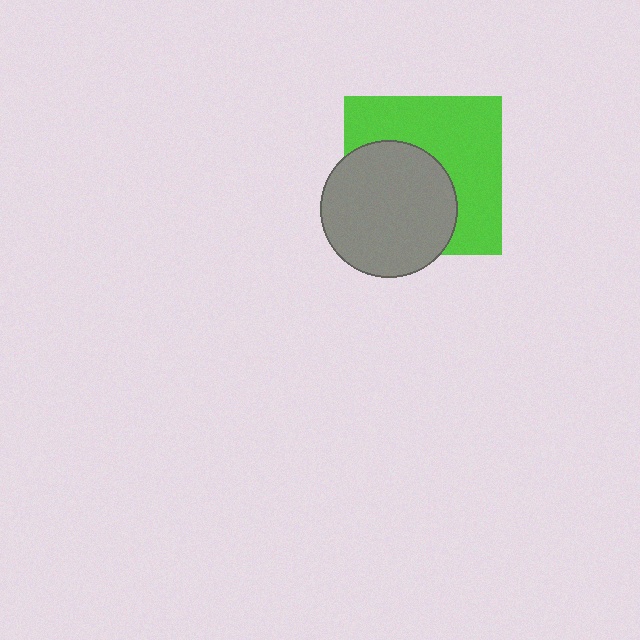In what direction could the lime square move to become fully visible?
The lime square could move toward the upper-right. That would shift it out from behind the gray circle entirely.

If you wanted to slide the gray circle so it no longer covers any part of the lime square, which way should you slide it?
Slide it toward the lower-left — that is the most direct way to separate the two shapes.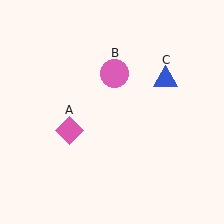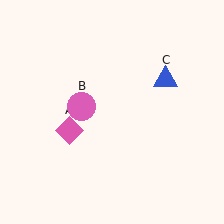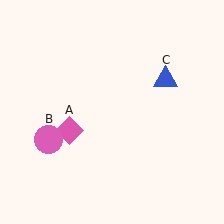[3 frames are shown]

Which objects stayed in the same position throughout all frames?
Pink diamond (object A) and blue triangle (object C) remained stationary.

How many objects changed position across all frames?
1 object changed position: pink circle (object B).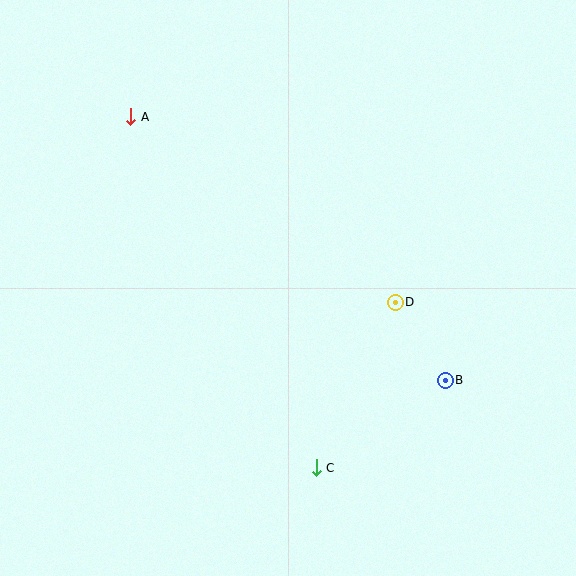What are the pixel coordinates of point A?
Point A is at (131, 117).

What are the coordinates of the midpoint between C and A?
The midpoint between C and A is at (224, 292).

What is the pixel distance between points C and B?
The distance between C and B is 156 pixels.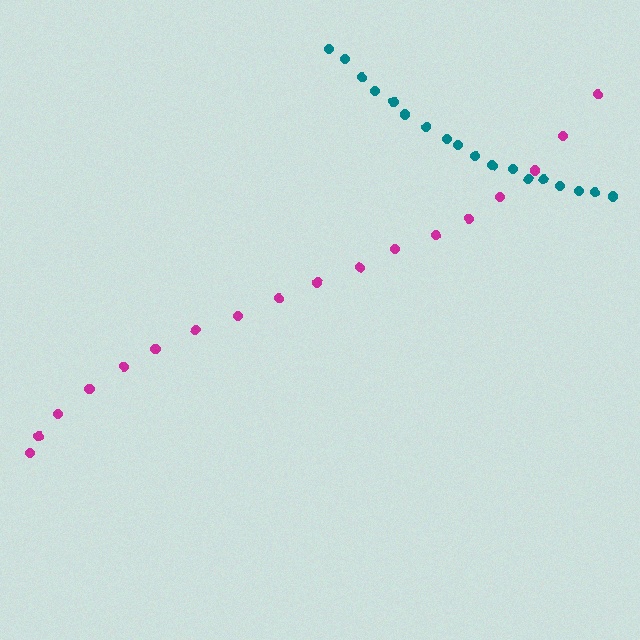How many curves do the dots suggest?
There are 2 distinct paths.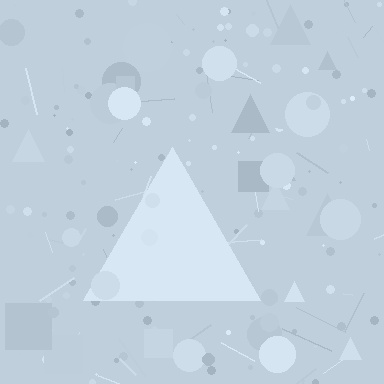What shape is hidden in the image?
A triangle is hidden in the image.